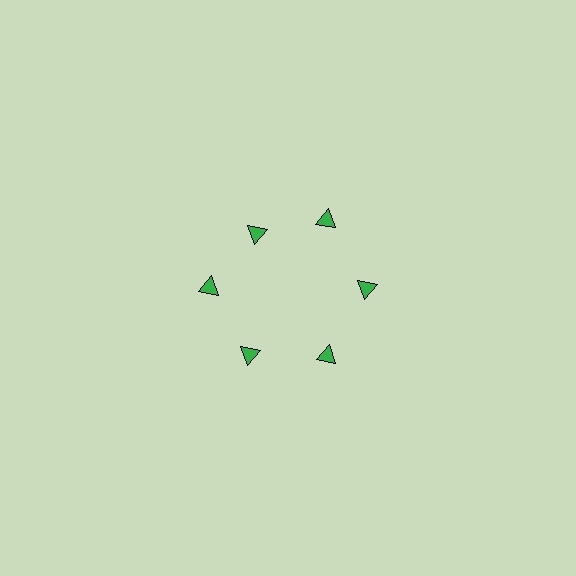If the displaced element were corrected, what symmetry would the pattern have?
It would have 6-fold rotational symmetry — the pattern would map onto itself every 60 degrees.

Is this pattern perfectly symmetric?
No. The 6 green triangles are arranged in a ring, but one element near the 11 o'clock position is pulled inward toward the center, breaking the 6-fold rotational symmetry.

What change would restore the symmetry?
The symmetry would be restored by moving it outward, back onto the ring so that all 6 triangles sit at equal angles and equal distance from the center.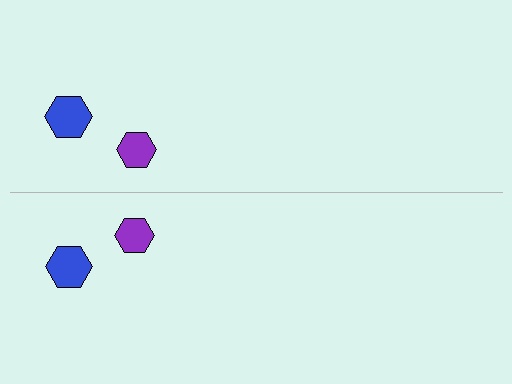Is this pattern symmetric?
Yes, this pattern has bilateral (reflection) symmetry.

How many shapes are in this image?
There are 4 shapes in this image.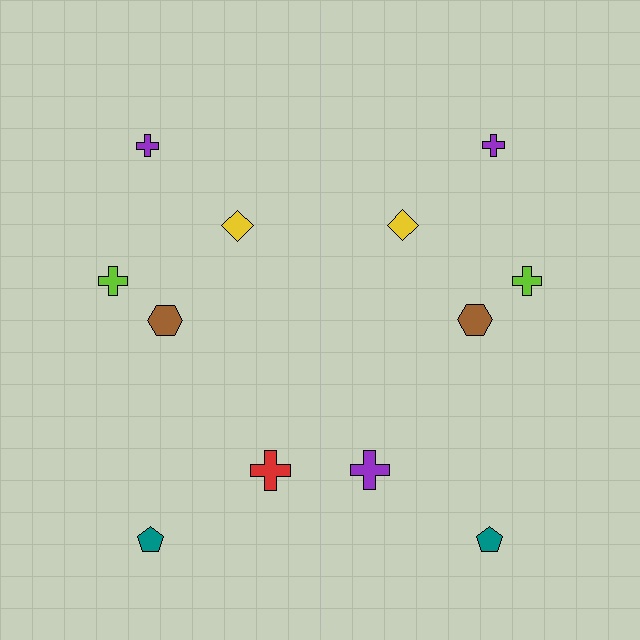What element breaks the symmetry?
The purple cross on the right side breaks the symmetry — its mirror counterpart is red.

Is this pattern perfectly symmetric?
No, the pattern is not perfectly symmetric. The purple cross on the right side breaks the symmetry — its mirror counterpart is red.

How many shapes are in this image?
There are 12 shapes in this image.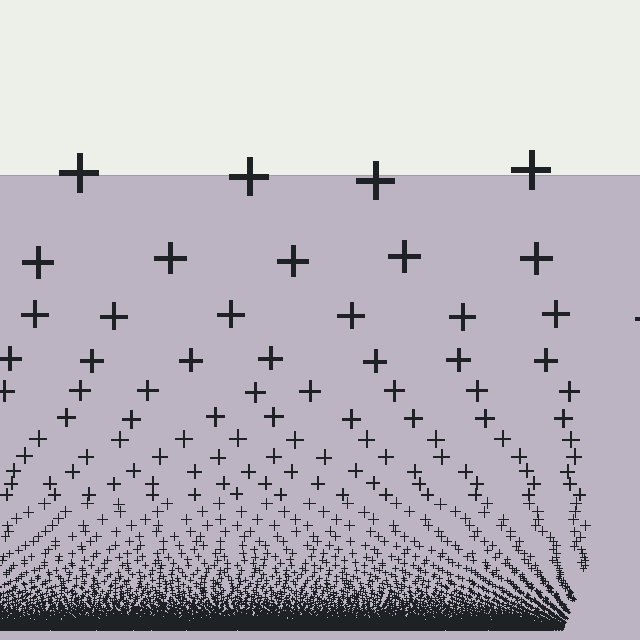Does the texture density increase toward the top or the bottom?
Density increases toward the bottom.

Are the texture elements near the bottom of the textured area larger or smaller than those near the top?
Smaller. The gradient is inverted — elements near the bottom are smaller and denser.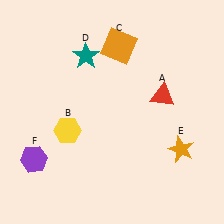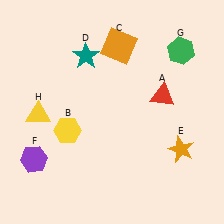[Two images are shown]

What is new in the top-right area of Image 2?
A green hexagon (G) was added in the top-right area of Image 2.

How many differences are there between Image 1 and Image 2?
There are 2 differences between the two images.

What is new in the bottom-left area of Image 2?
A yellow triangle (H) was added in the bottom-left area of Image 2.